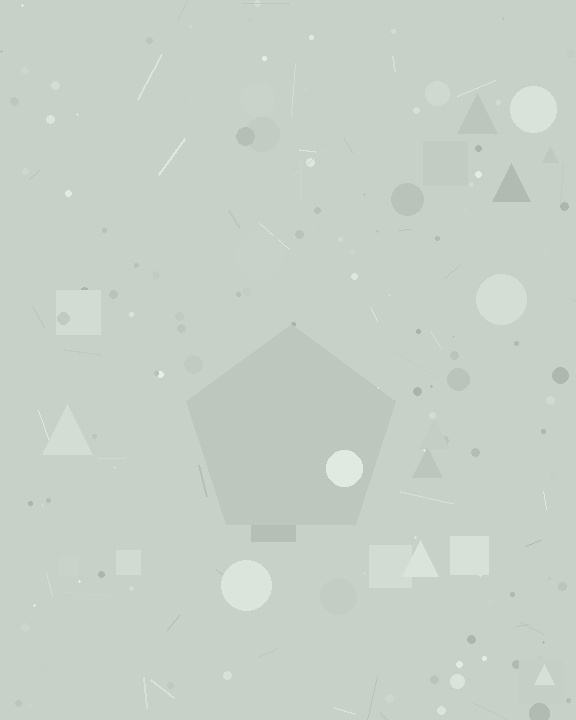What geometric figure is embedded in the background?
A pentagon is embedded in the background.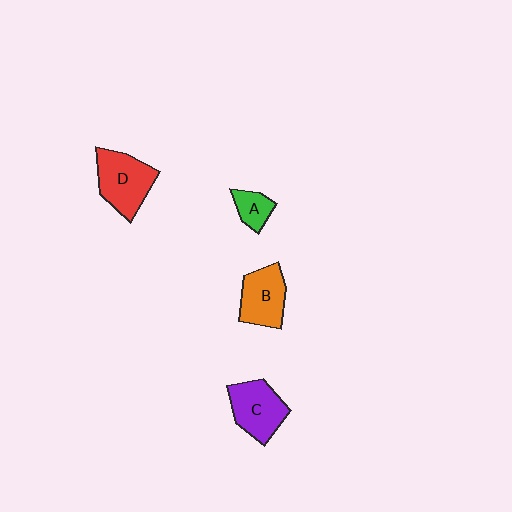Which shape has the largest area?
Shape D (red).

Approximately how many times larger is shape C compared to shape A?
Approximately 2.2 times.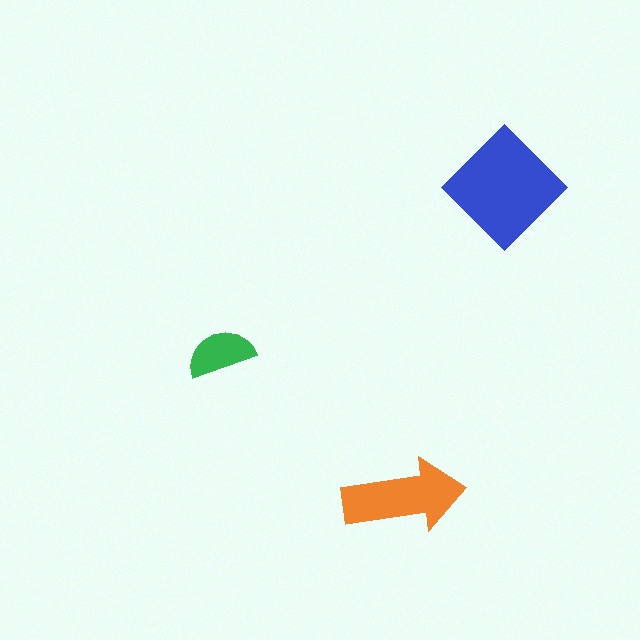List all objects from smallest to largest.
The green semicircle, the orange arrow, the blue diamond.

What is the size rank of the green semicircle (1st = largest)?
3rd.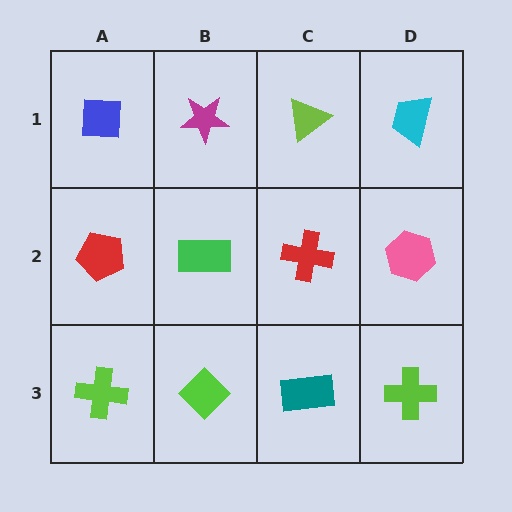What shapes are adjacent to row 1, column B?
A green rectangle (row 2, column B), a blue square (row 1, column A), a lime triangle (row 1, column C).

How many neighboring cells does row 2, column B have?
4.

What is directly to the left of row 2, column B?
A red pentagon.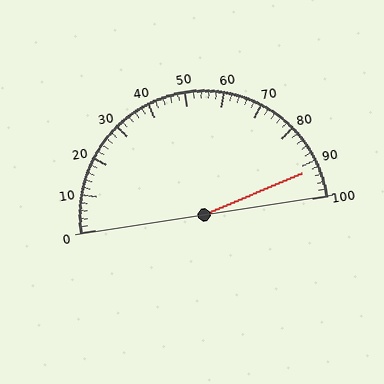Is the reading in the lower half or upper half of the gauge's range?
The reading is in the upper half of the range (0 to 100).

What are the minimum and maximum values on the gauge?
The gauge ranges from 0 to 100.